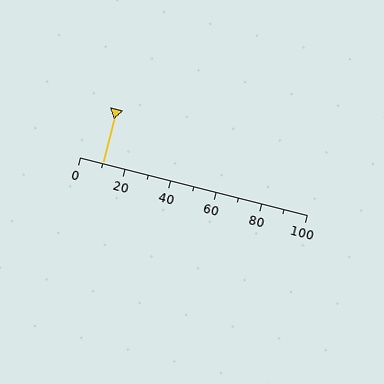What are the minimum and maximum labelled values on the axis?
The axis runs from 0 to 100.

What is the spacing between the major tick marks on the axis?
The major ticks are spaced 20 apart.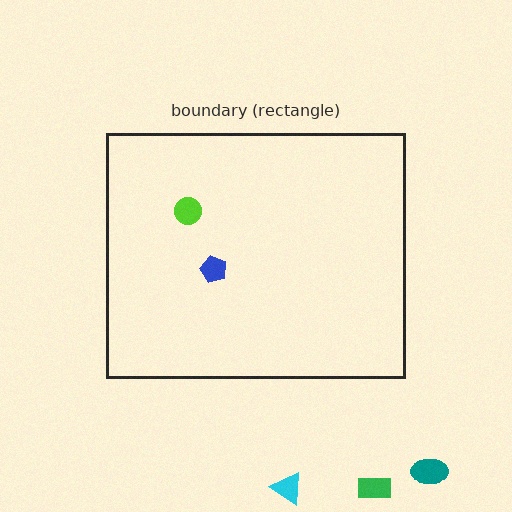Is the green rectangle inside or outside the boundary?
Outside.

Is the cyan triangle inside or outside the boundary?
Outside.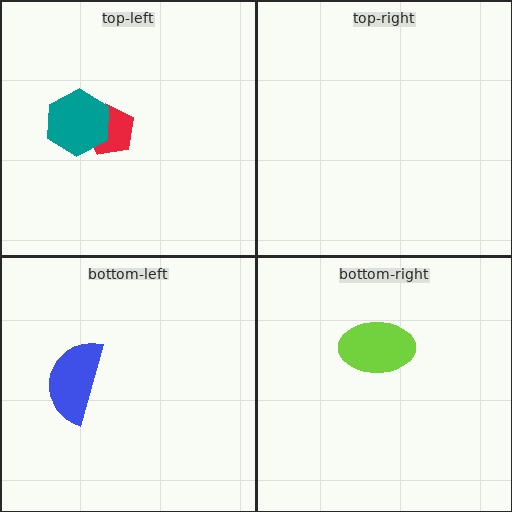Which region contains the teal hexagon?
The top-left region.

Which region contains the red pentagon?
The top-left region.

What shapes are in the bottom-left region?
The blue semicircle.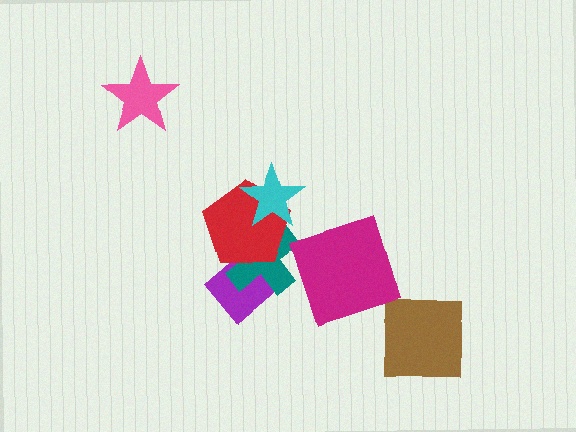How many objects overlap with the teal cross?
3 objects overlap with the teal cross.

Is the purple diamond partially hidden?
Yes, it is partially covered by another shape.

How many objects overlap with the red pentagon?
3 objects overlap with the red pentagon.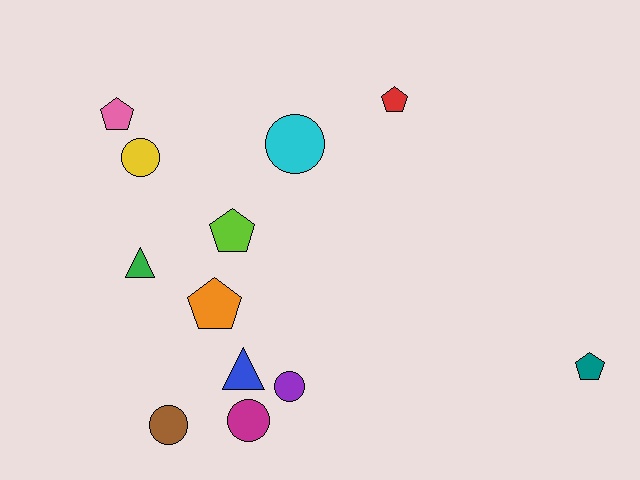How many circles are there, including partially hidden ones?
There are 5 circles.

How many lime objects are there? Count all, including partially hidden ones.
There is 1 lime object.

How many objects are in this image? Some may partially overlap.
There are 12 objects.